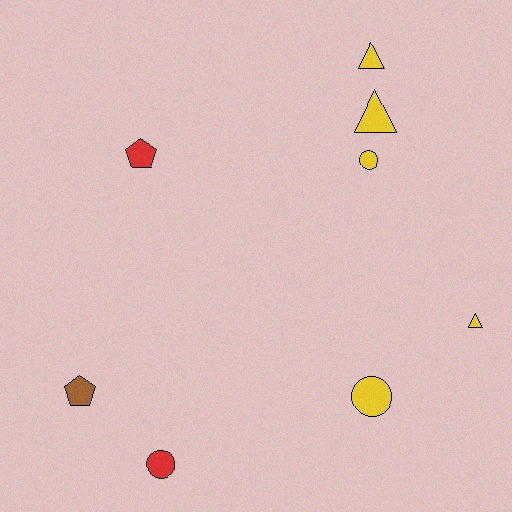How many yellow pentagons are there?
There are no yellow pentagons.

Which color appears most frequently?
Yellow, with 5 objects.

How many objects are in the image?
There are 8 objects.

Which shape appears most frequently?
Triangle, with 3 objects.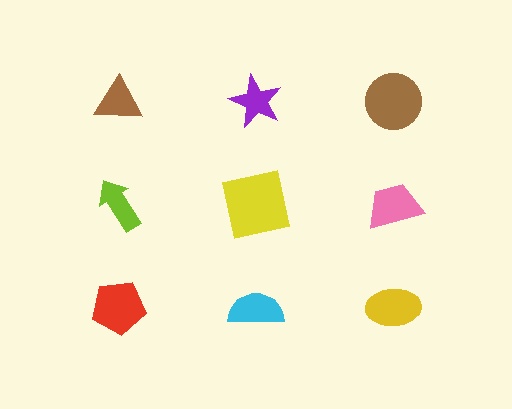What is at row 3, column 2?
A cyan semicircle.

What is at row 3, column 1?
A red pentagon.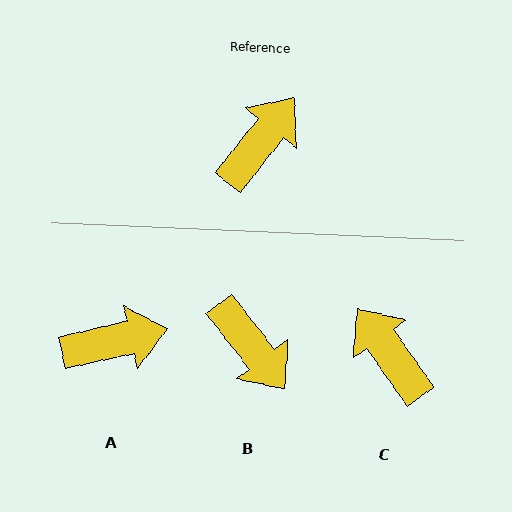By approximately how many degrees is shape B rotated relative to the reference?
Approximately 104 degrees clockwise.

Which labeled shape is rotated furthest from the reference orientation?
B, about 104 degrees away.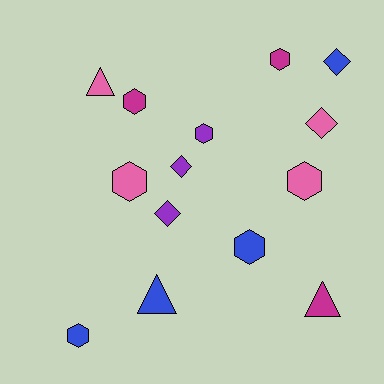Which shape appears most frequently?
Hexagon, with 7 objects.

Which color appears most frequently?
Blue, with 4 objects.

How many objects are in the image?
There are 14 objects.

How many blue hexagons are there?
There are 2 blue hexagons.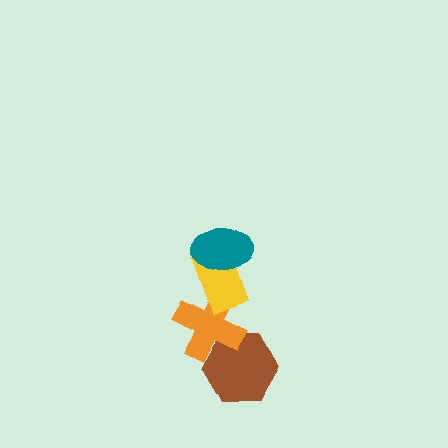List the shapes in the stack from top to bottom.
From top to bottom: the teal ellipse, the yellow rectangle, the orange cross, the brown hexagon.